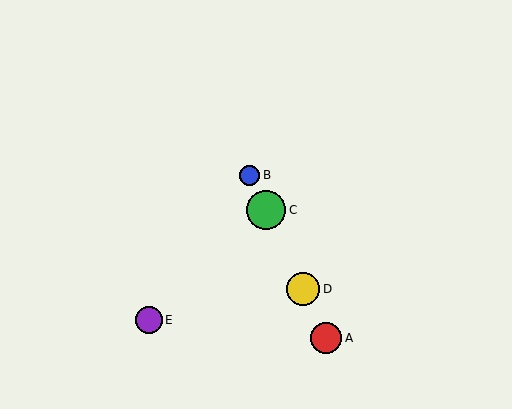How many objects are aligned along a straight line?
4 objects (A, B, C, D) are aligned along a straight line.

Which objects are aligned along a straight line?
Objects A, B, C, D are aligned along a straight line.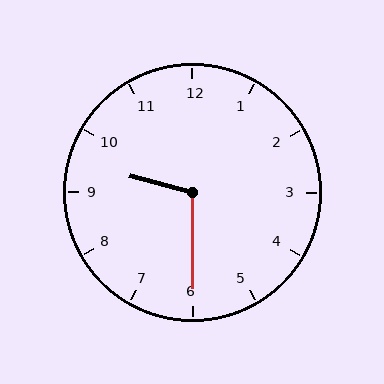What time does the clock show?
9:30.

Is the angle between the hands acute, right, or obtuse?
It is obtuse.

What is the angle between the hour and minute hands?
Approximately 105 degrees.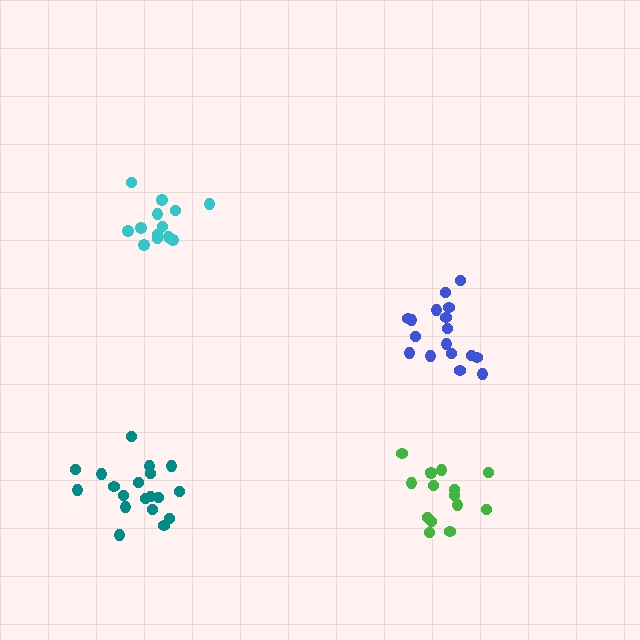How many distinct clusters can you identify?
There are 4 distinct clusters.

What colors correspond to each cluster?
The clusters are colored: green, cyan, teal, blue.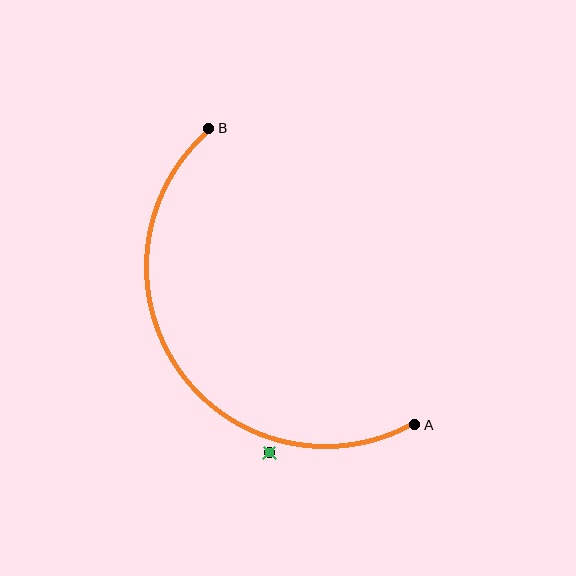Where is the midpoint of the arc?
The arc midpoint is the point on the curve farthest from the straight line joining A and B. It sits below and to the left of that line.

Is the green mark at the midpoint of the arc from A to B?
No — the green mark does not lie on the arc at all. It sits slightly outside the curve.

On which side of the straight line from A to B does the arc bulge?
The arc bulges below and to the left of the straight line connecting A and B.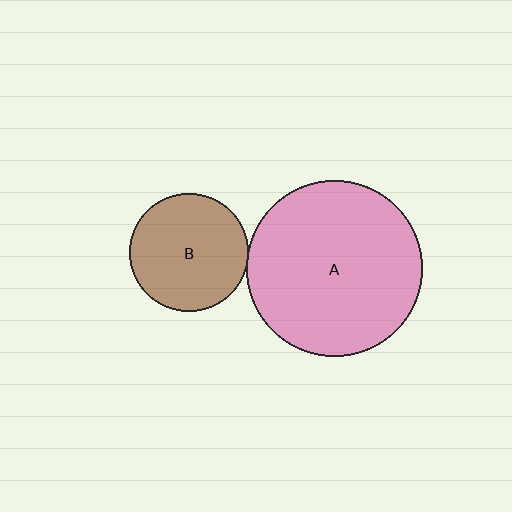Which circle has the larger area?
Circle A (pink).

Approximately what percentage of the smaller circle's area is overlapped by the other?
Approximately 5%.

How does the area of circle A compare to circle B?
Approximately 2.2 times.